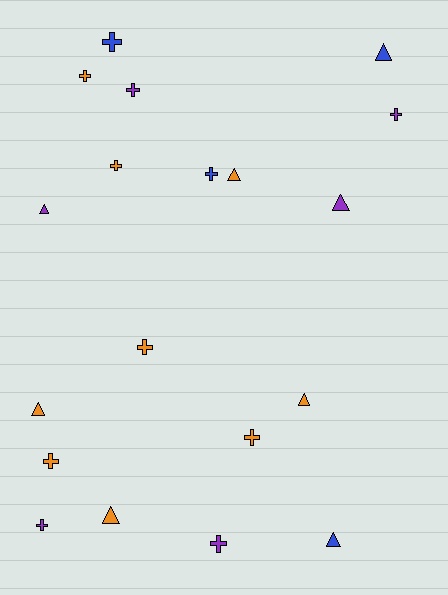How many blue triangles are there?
There are 2 blue triangles.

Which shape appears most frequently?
Cross, with 11 objects.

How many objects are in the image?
There are 19 objects.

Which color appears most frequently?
Orange, with 9 objects.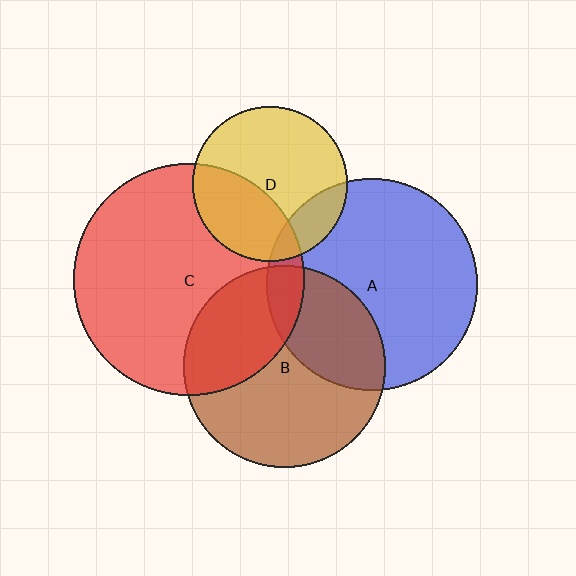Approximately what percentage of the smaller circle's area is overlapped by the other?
Approximately 15%.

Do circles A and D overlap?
Yes.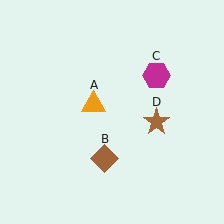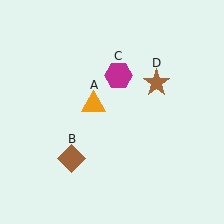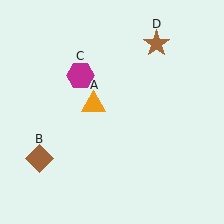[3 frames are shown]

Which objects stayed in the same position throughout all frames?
Orange triangle (object A) remained stationary.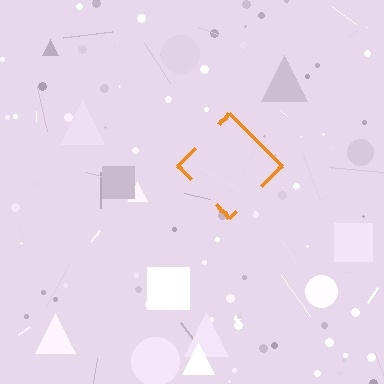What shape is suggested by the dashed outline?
The dashed outline suggests a diamond.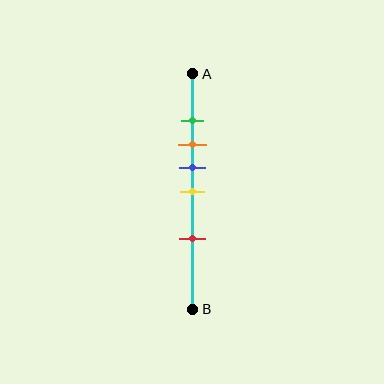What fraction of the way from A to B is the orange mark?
The orange mark is approximately 30% (0.3) of the way from A to B.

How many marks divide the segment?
There are 5 marks dividing the segment.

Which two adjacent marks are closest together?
The green and orange marks are the closest adjacent pair.